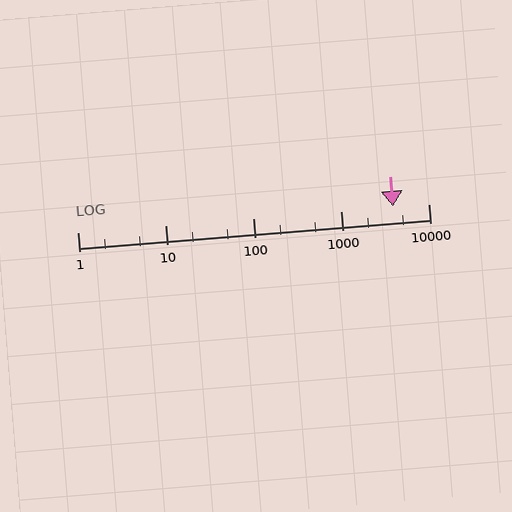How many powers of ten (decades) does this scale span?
The scale spans 4 decades, from 1 to 10000.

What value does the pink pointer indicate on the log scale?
The pointer indicates approximately 3900.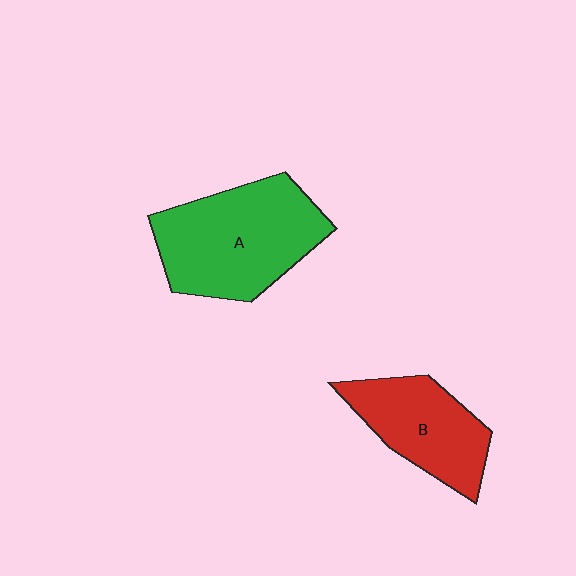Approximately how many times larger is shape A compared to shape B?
Approximately 1.5 times.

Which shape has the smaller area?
Shape B (red).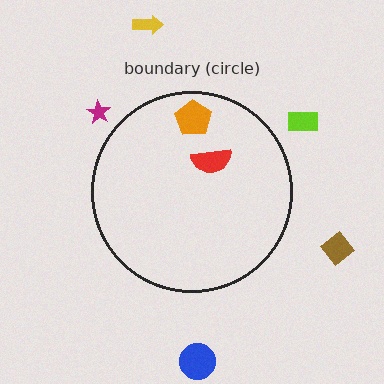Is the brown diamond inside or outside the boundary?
Outside.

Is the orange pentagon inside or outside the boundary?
Inside.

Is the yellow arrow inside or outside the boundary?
Outside.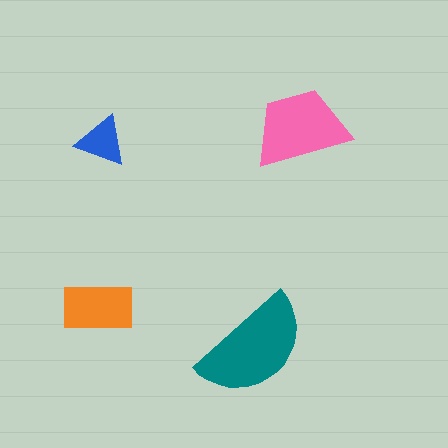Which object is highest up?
The pink trapezoid is topmost.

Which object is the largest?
The teal semicircle.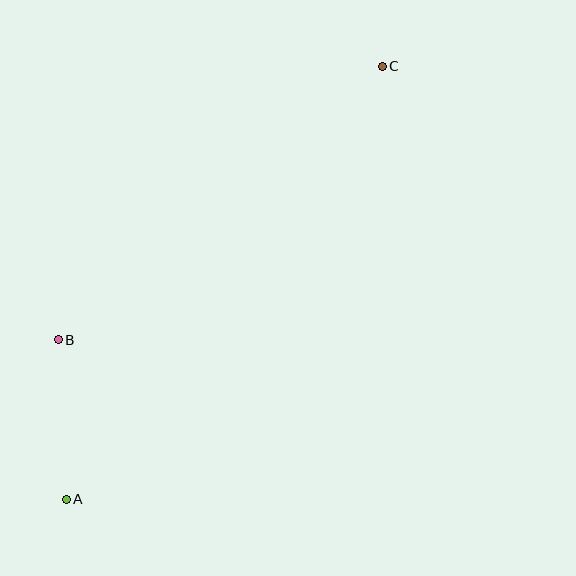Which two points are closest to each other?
Points A and B are closest to each other.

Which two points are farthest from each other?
Points A and C are farthest from each other.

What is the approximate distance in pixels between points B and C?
The distance between B and C is approximately 424 pixels.